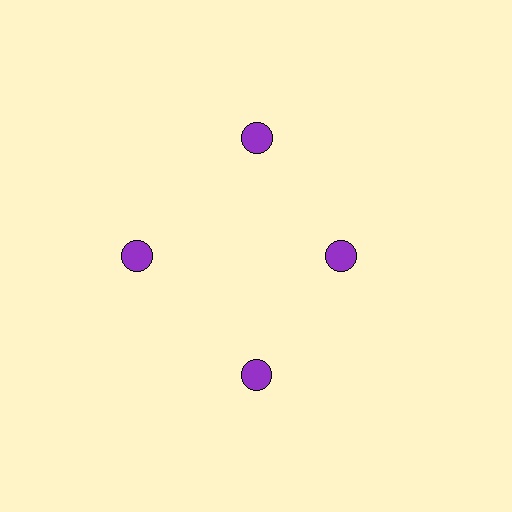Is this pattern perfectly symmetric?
No. The 4 purple circles are arranged in a ring, but one element near the 3 o'clock position is pulled inward toward the center, breaking the 4-fold rotational symmetry.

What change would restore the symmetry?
The symmetry would be restored by moving it outward, back onto the ring so that all 4 circles sit at equal angles and equal distance from the center.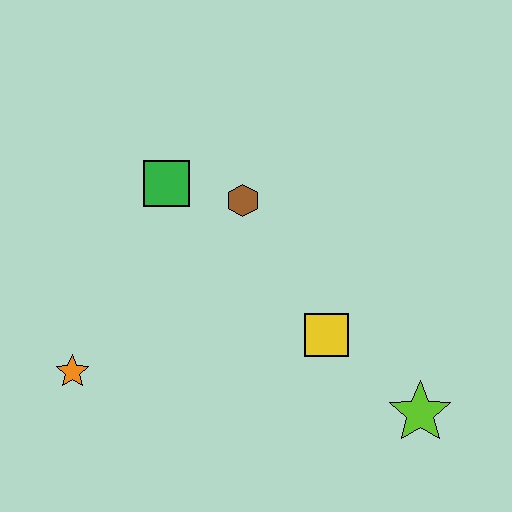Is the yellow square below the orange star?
No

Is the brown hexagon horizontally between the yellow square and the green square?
Yes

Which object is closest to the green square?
The brown hexagon is closest to the green square.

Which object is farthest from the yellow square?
The orange star is farthest from the yellow square.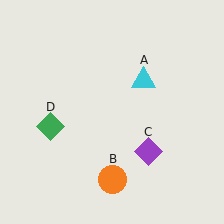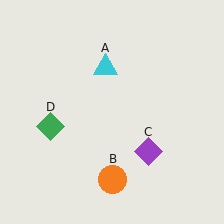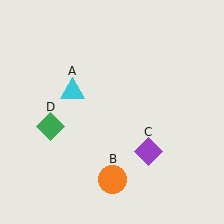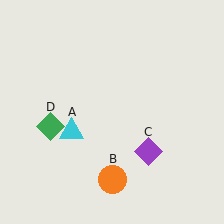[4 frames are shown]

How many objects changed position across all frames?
1 object changed position: cyan triangle (object A).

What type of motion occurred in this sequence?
The cyan triangle (object A) rotated counterclockwise around the center of the scene.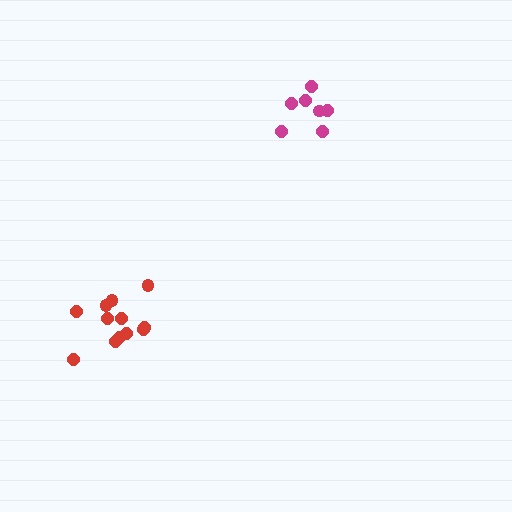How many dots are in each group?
Group 1: 7 dots, Group 2: 12 dots (19 total).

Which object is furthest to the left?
The red cluster is leftmost.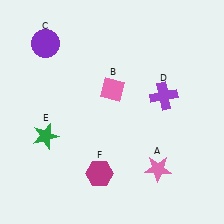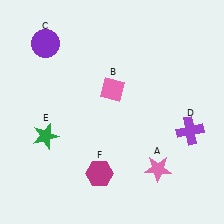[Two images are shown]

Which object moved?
The purple cross (D) moved down.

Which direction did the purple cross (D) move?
The purple cross (D) moved down.